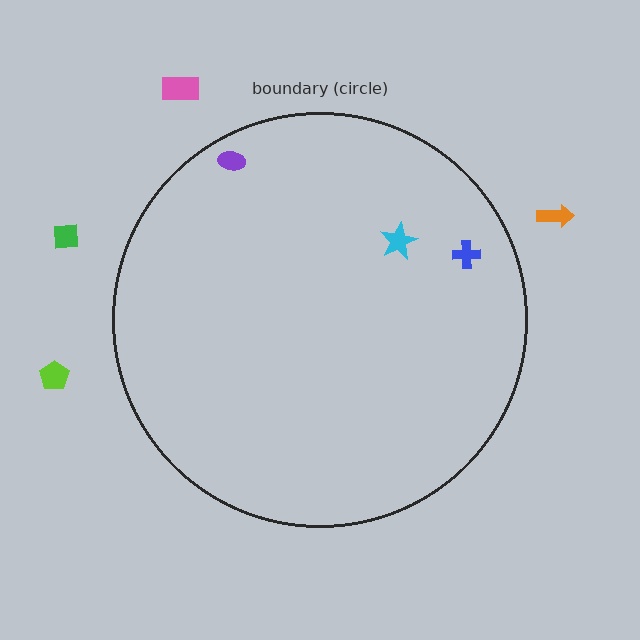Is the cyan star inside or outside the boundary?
Inside.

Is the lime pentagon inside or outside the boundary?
Outside.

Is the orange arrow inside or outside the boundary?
Outside.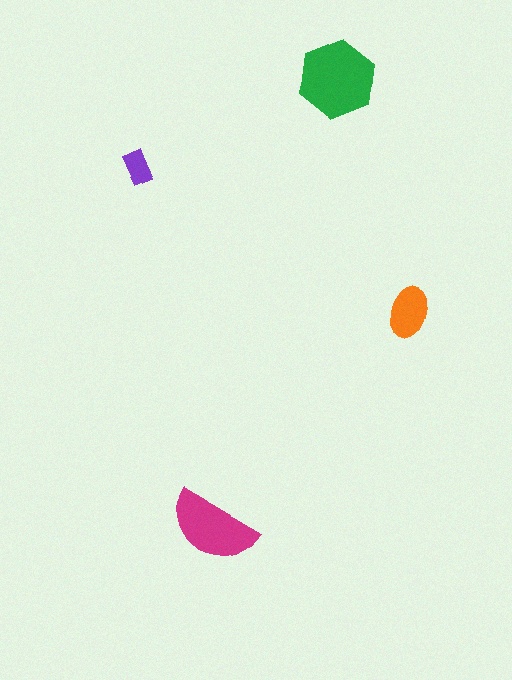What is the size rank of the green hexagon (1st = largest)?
1st.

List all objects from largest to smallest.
The green hexagon, the magenta semicircle, the orange ellipse, the purple rectangle.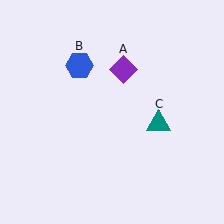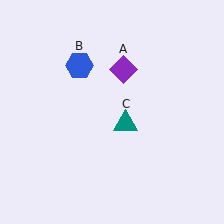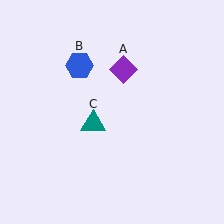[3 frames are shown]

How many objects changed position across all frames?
1 object changed position: teal triangle (object C).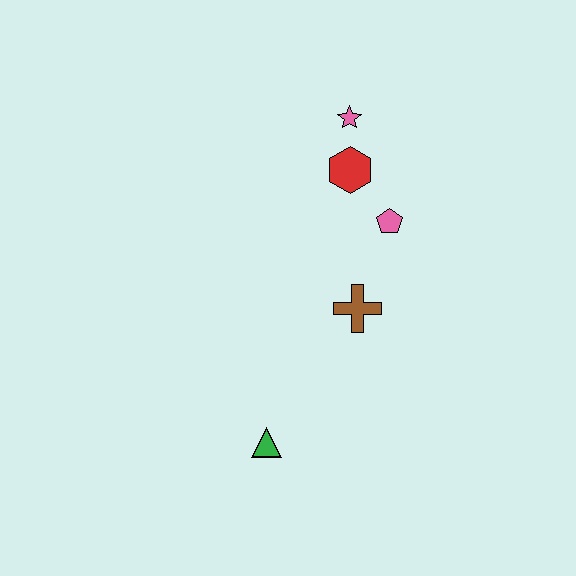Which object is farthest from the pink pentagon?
The green triangle is farthest from the pink pentagon.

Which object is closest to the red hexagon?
The pink star is closest to the red hexagon.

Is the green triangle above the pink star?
No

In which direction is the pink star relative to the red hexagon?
The pink star is above the red hexagon.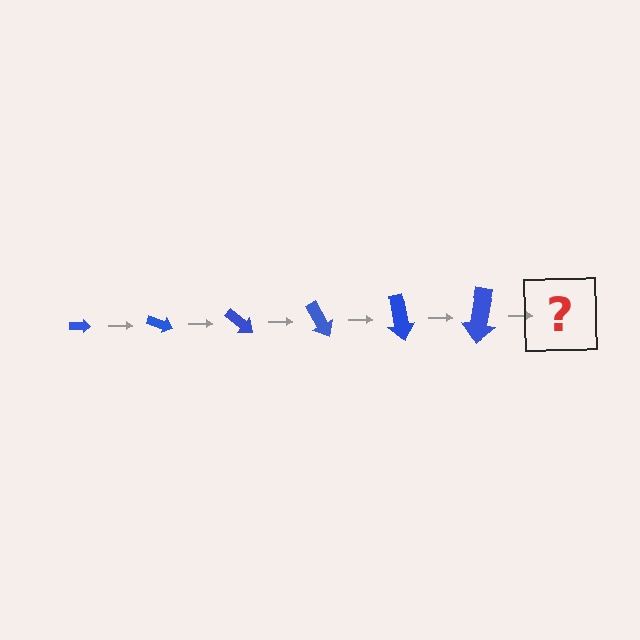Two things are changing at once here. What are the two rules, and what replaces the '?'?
The two rules are that the arrow grows larger each step and it rotates 20 degrees each step. The '?' should be an arrow, larger than the previous one and rotated 120 degrees from the start.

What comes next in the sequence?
The next element should be an arrow, larger than the previous one and rotated 120 degrees from the start.